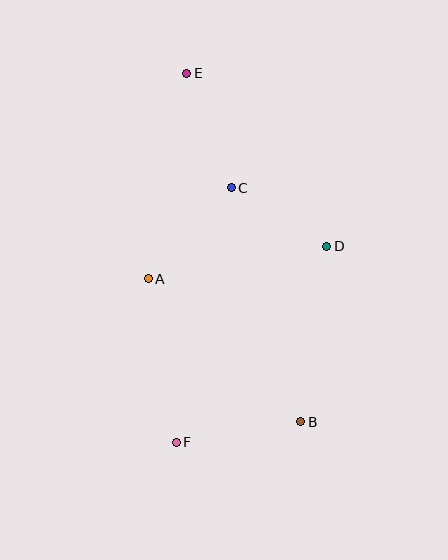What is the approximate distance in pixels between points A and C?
The distance between A and C is approximately 123 pixels.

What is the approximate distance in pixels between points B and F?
The distance between B and F is approximately 126 pixels.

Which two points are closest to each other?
Points C and D are closest to each other.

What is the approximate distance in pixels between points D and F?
The distance between D and F is approximately 247 pixels.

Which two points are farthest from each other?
Points E and F are farthest from each other.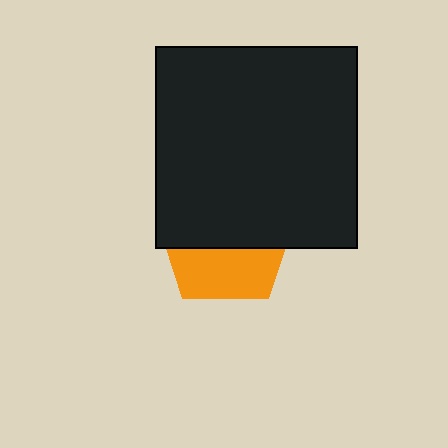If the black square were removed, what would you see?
You would see the complete orange pentagon.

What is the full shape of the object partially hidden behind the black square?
The partially hidden object is an orange pentagon.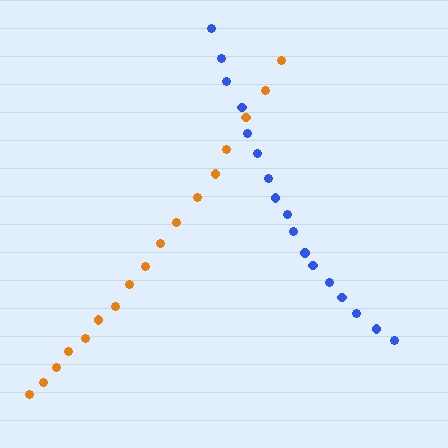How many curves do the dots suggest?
There are 2 distinct paths.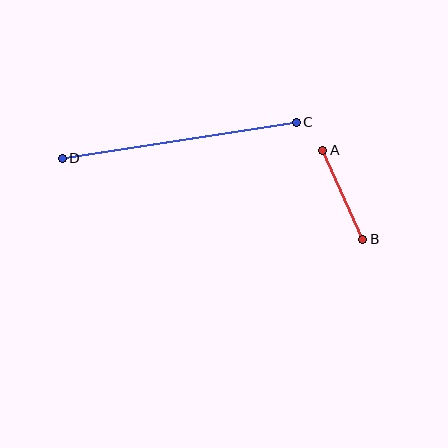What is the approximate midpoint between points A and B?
The midpoint is at approximately (343, 195) pixels.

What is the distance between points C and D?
The distance is approximately 237 pixels.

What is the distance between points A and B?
The distance is approximately 97 pixels.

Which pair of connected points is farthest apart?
Points C and D are farthest apart.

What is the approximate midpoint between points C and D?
The midpoint is at approximately (179, 140) pixels.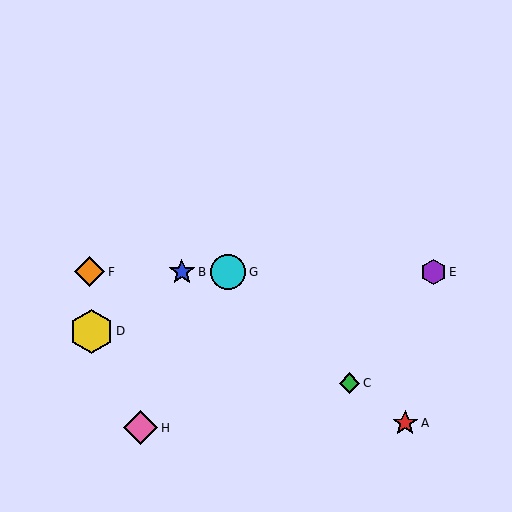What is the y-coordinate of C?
Object C is at y≈383.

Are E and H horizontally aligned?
No, E is at y≈272 and H is at y≈428.